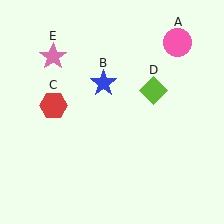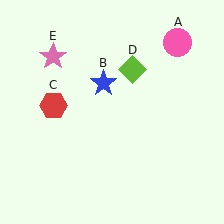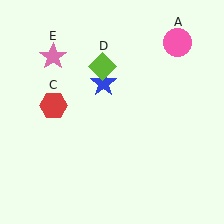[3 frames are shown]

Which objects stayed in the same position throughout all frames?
Pink circle (object A) and blue star (object B) and red hexagon (object C) and pink star (object E) remained stationary.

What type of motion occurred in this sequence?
The lime diamond (object D) rotated counterclockwise around the center of the scene.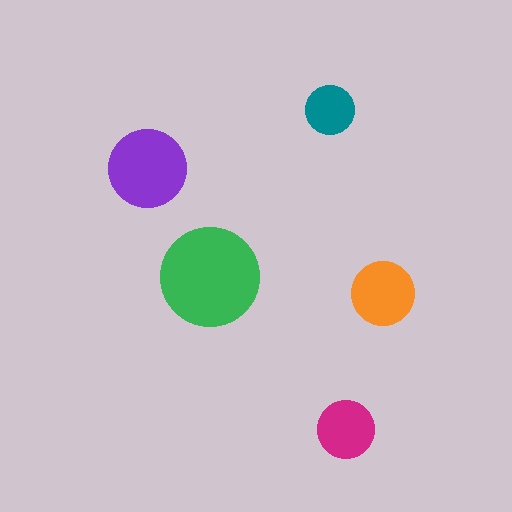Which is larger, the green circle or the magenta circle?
The green one.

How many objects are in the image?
There are 5 objects in the image.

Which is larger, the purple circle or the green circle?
The green one.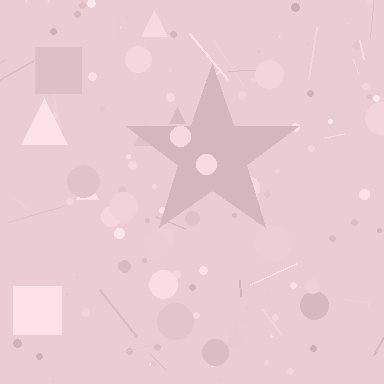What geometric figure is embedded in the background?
A star is embedded in the background.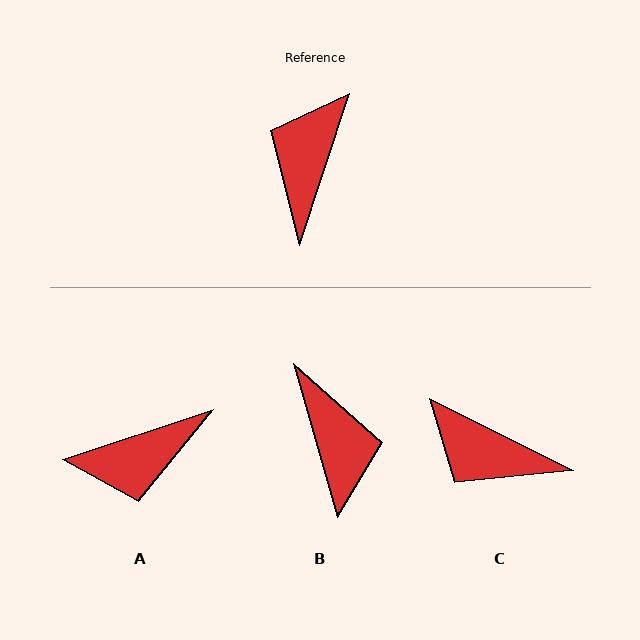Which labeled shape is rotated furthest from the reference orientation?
B, about 146 degrees away.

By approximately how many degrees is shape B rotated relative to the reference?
Approximately 146 degrees clockwise.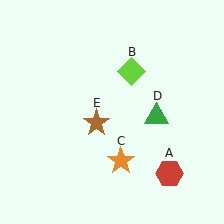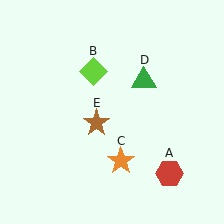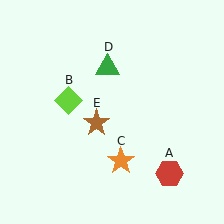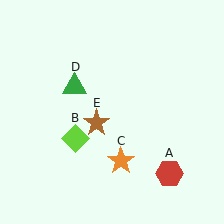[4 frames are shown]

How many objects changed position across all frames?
2 objects changed position: lime diamond (object B), green triangle (object D).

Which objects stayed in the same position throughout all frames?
Red hexagon (object A) and orange star (object C) and brown star (object E) remained stationary.